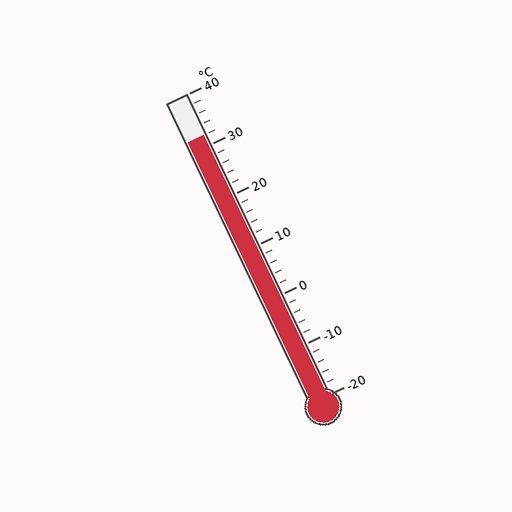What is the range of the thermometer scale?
The thermometer scale ranges from -20°C to 40°C.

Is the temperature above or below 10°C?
The temperature is above 10°C.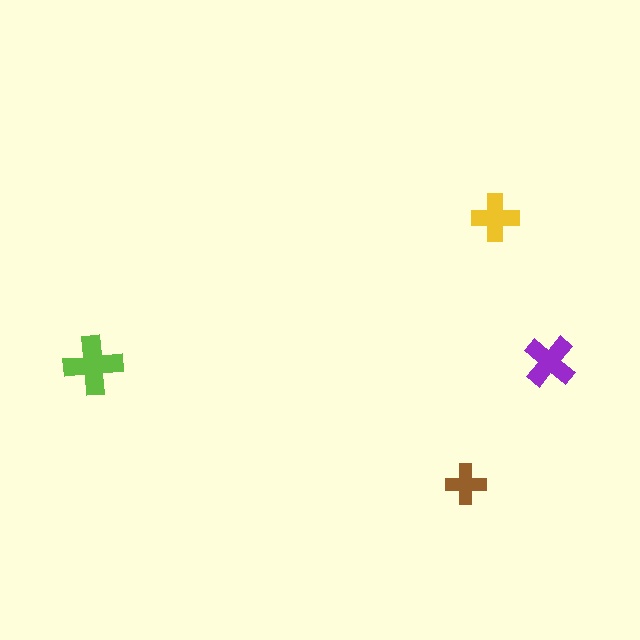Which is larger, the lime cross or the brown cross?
The lime one.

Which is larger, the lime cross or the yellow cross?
The lime one.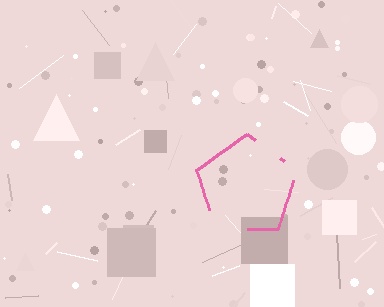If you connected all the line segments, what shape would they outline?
They would outline a pentagon.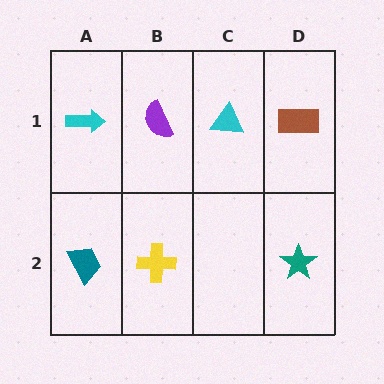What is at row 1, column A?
A cyan arrow.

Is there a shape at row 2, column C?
No, that cell is empty.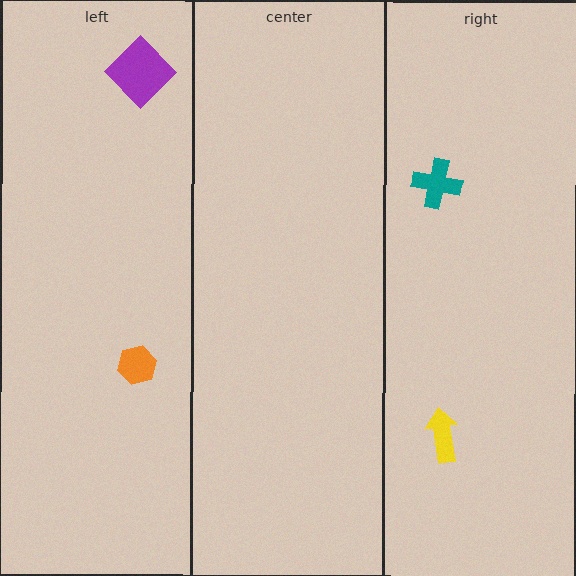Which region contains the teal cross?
The right region.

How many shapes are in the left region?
2.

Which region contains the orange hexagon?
The left region.